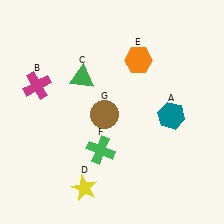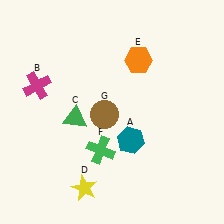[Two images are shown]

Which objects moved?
The objects that moved are: the teal hexagon (A), the green triangle (C).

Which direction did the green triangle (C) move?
The green triangle (C) moved down.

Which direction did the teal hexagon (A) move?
The teal hexagon (A) moved left.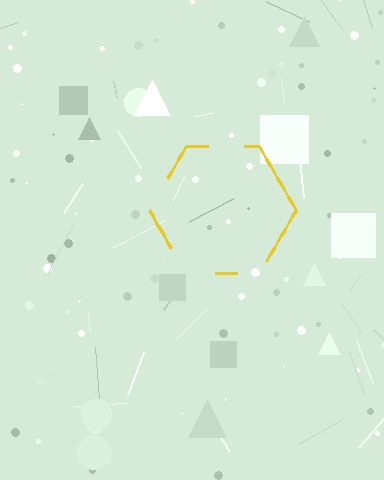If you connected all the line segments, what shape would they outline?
They would outline a hexagon.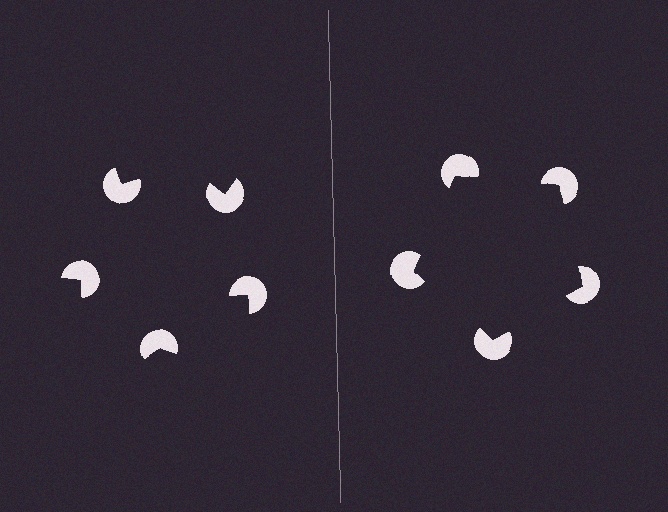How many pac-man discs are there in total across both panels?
10 — 5 on each side.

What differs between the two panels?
The pac-man discs are positioned identically on both sides; only the wedge orientations differ. On the right they align to a pentagon; on the left they are misaligned.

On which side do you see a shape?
An illusory pentagon appears on the right side. On the left side the wedge cuts are rotated, so no coherent shape forms.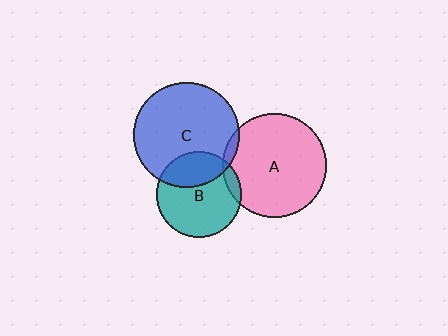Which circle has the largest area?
Circle C (blue).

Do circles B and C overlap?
Yes.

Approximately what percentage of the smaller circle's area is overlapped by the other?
Approximately 30%.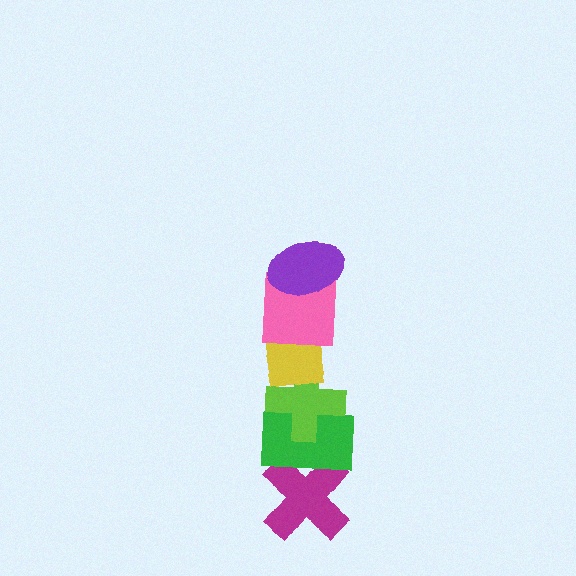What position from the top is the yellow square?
The yellow square is 3rd from the top.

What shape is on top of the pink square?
The purple ellipse is on top of the pink square.